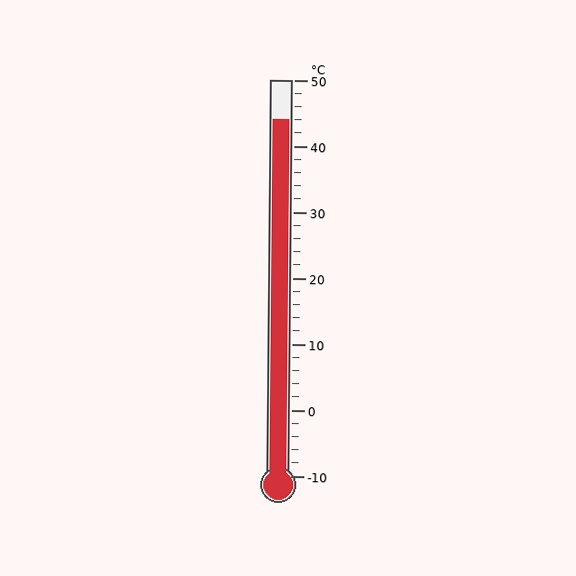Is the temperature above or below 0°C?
The temperature is above 0°C.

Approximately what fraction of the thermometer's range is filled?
The thermometer is filled to approximately 90% of its range.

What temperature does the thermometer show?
The thermometer shows approximately 44°C.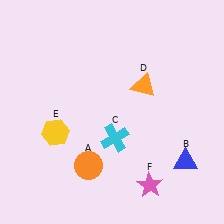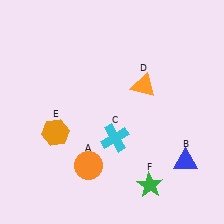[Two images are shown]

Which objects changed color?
E changed from yellow to orange. F changed from pink to green.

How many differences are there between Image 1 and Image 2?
There are 2 differences between the two images.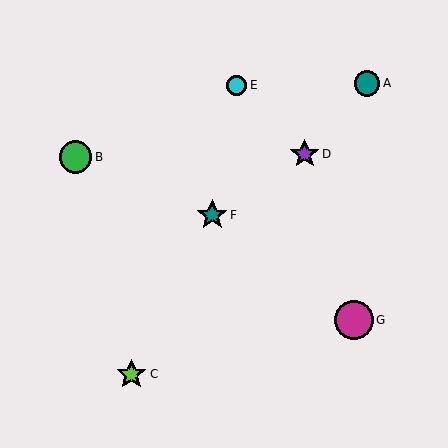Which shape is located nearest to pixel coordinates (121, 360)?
The lime star (labeled C) at (131, 374) is nearest to that location.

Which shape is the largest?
The magenta circle (labeled G) is the largest.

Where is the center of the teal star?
The center of the teal star is at (212, 215).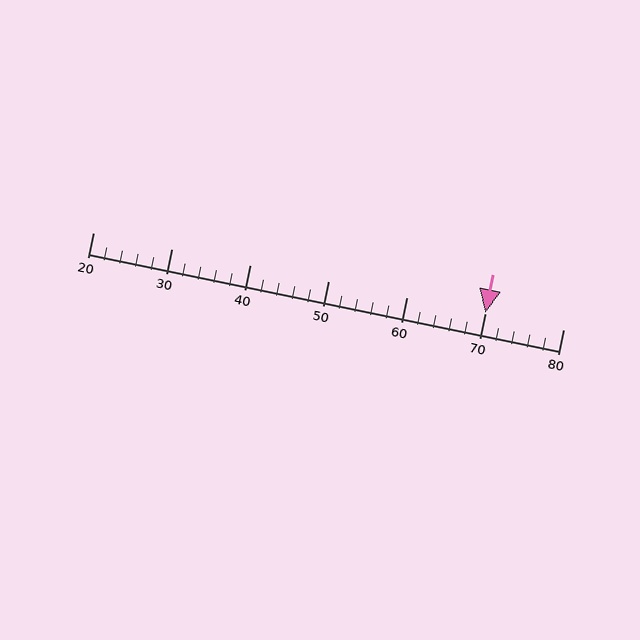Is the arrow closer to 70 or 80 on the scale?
The arrow is closer to 70.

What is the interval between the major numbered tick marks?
The major tick marks are spaced 10 units apart.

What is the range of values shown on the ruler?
The ruler shows values from 20 to 80.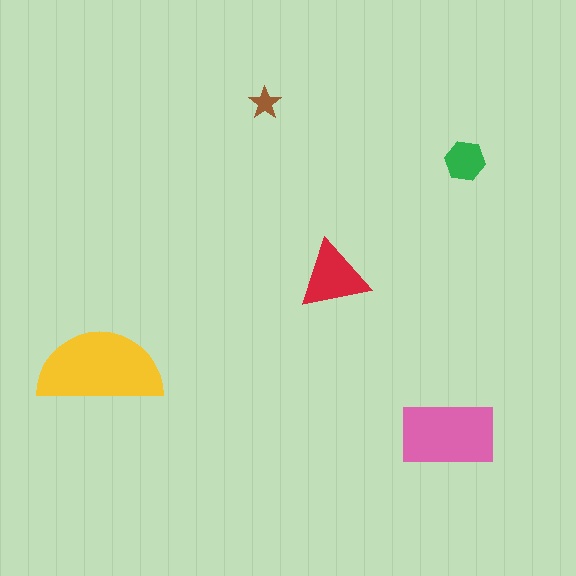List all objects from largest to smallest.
The yellow semicircle, the pink rectangle, the red triangle, the green hexagon, the brown star.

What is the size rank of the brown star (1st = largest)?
5th.